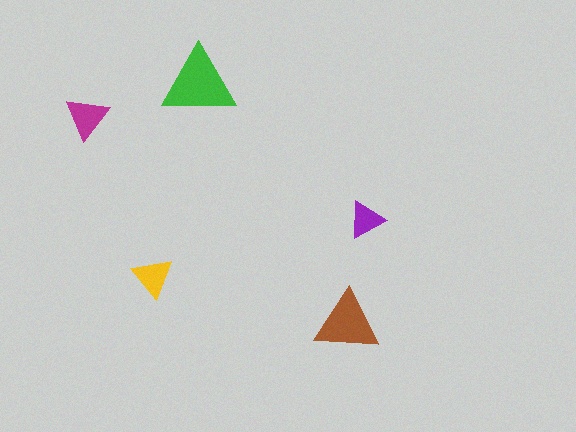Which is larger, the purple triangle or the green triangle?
The green one.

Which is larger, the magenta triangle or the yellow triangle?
The magenta one.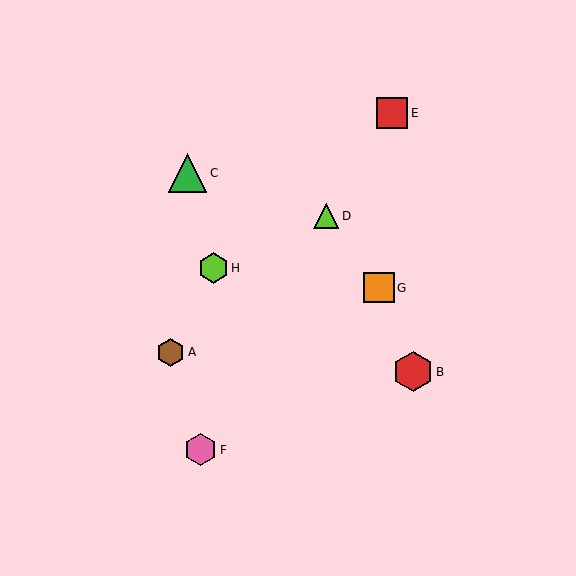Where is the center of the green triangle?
The center of the green triangle is at (187, 173).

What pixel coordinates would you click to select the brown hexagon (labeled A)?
Click at (171, 352) to select the brown hexagon A.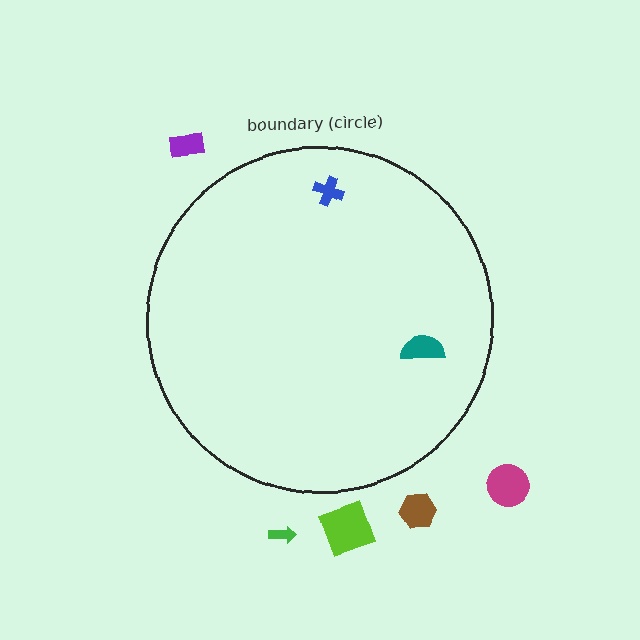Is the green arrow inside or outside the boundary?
Outside.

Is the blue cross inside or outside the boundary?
Inside.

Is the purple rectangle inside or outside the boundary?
Outside.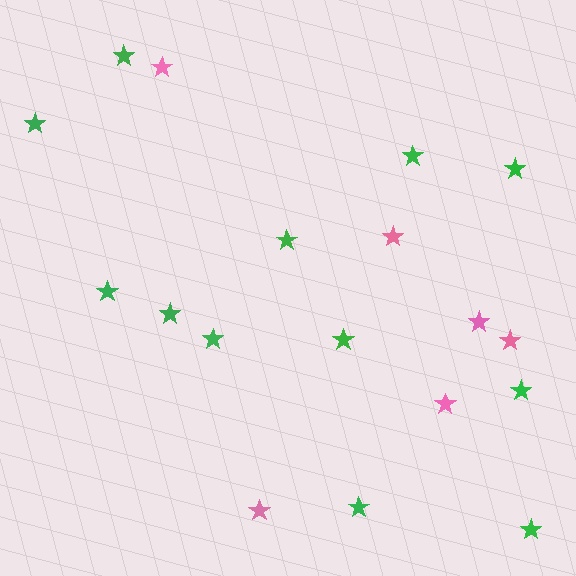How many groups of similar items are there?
There are 2 groups: one group of pink stars (6) and one group of green stars (12).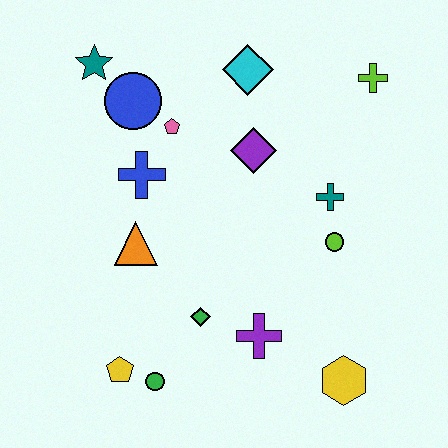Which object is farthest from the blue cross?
The yellow hexagon is farthest from the blue cross.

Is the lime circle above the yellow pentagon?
Yes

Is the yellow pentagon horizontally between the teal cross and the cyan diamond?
No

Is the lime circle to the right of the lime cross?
No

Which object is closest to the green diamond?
The purple cross is closest to the green diamond.